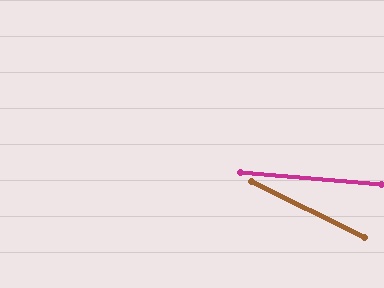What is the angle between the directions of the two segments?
Approximately 22 degrees.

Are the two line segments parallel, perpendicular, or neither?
Neither parallel nor perpendicular — they differ by about 22°.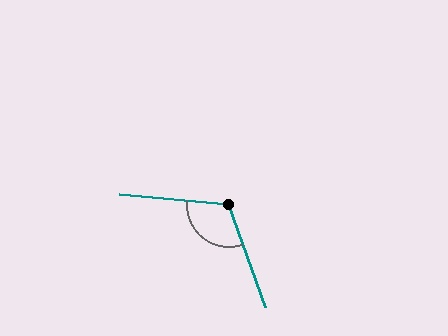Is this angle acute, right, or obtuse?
It is obtuse.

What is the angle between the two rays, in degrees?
Approximately 115 degrees.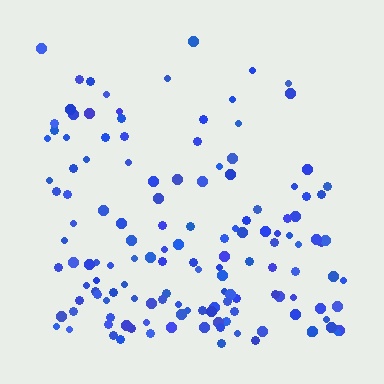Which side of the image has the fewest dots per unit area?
The top.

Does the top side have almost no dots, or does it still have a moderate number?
Still a moderate number, just noticeably fewer than the bottom.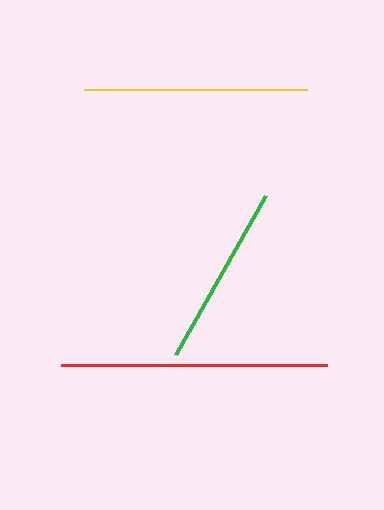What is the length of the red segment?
The red segment is approximately 266 pixels long.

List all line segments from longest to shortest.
From longest to shortest: red, yellow, green.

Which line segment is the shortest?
The green line is the shortest at approximately 183 pixels.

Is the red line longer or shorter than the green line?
The red line is longer than the green line.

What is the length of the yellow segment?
The yellow segment is approximately 224 pixels long.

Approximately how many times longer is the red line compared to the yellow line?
The red line is approximately 1.2 times the length of the yellow line.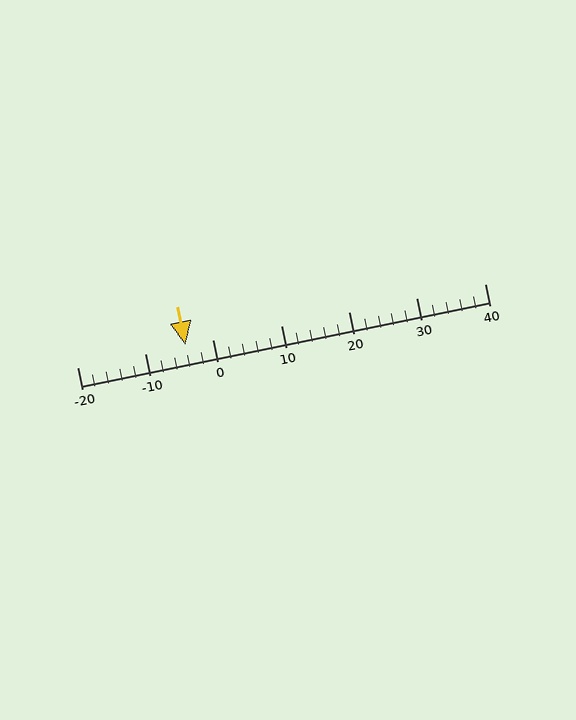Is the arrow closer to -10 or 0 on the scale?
The arrow is closer to 0.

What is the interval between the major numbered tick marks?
The major tick marks are spaced 10 units apart.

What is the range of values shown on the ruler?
The ruler shows values from -20 to 40.